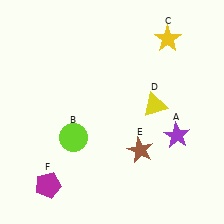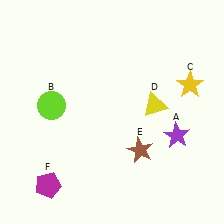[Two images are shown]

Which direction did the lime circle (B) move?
The lime circle (B) moved up.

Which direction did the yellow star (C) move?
The yellow star (C) moved down.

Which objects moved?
The objects that moved are: the lime circle (B), the yellow star (C).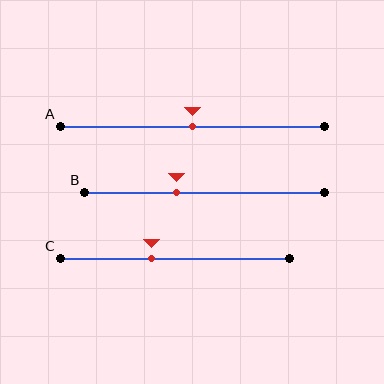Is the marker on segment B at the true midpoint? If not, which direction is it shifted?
No, the marker on segment B is shifted to the left by about 12% of the segment length.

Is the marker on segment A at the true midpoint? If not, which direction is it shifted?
Yes, the marker on segment A is at the true midpoint.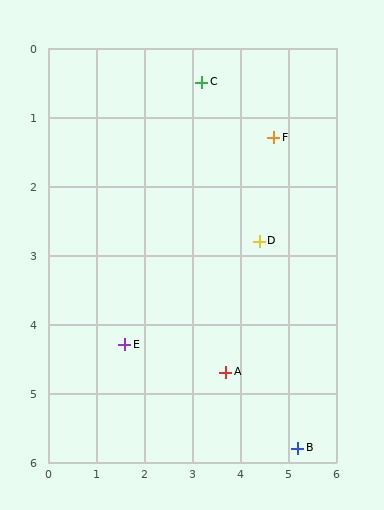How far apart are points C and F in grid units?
Points C and F are about 1.7 grid units apart.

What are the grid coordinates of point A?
Point A is at approximately (3.7, 4.7).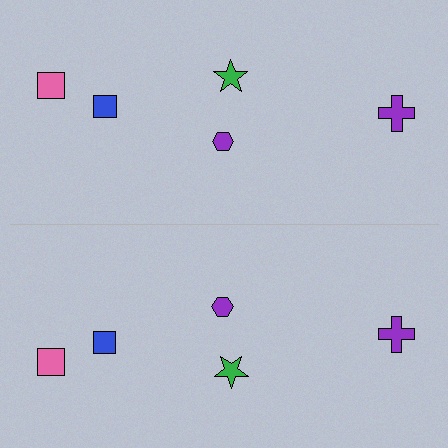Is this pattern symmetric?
Yes, this pattern has bilateral (reflection) symmetry.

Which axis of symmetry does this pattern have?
The pattern has a horizontal axis of symmetry running through the center of the image.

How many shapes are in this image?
There are 10 shapes in this image.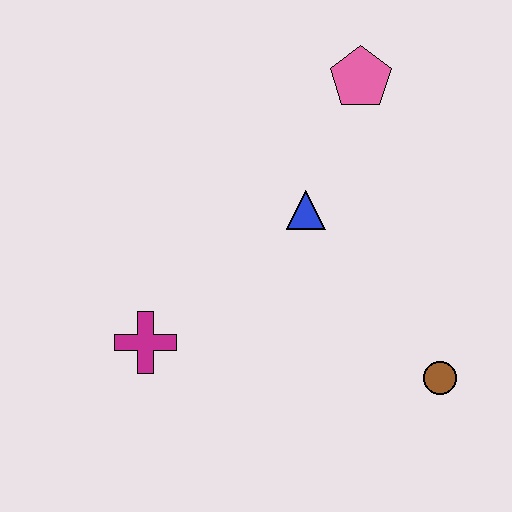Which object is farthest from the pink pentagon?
The magenta cross is farthest from the pink pentagon.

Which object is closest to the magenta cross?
The blue triangle is closest to the magenta cross.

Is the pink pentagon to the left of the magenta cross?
No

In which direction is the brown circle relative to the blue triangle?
The brown circle is below the blue triangle.